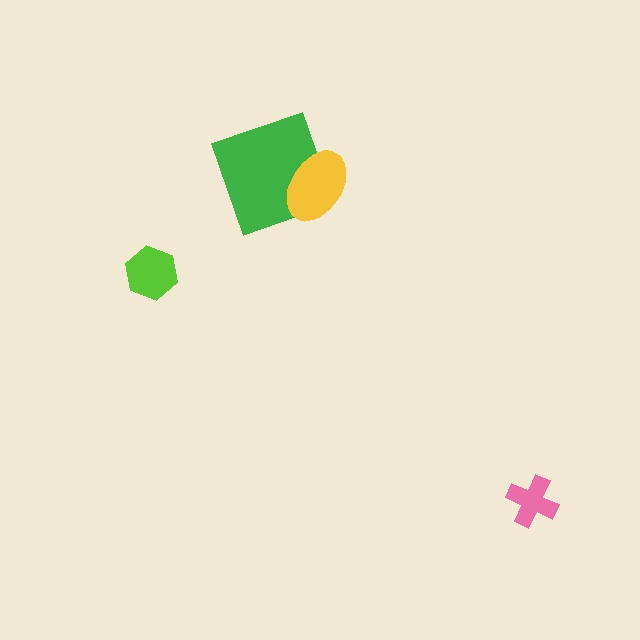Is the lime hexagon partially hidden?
No, no other shape covers it.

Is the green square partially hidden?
Yes, it is partially covered by another shape.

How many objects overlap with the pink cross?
0 objects overlap with the pink cross.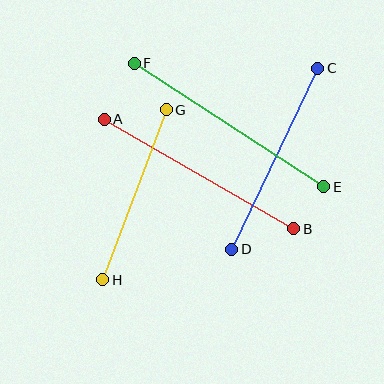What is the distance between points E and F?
The distance is approximately 226 pixels.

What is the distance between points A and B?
The distance is approximately 219 pixels.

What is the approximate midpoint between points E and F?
The midpoint is at approximately (229, 125) pixels.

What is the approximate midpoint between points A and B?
The midpoint is at approximately (199, 174) pixels.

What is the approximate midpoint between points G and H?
The midpoint is at approximately (135, 195) pixels.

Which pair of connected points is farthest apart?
Points E and F are farthest apart.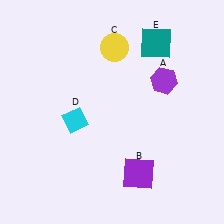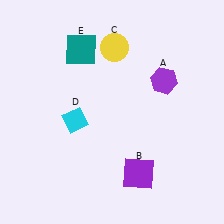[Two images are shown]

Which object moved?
The teal square (E) moved left.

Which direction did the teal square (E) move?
The teal square (E) moved left.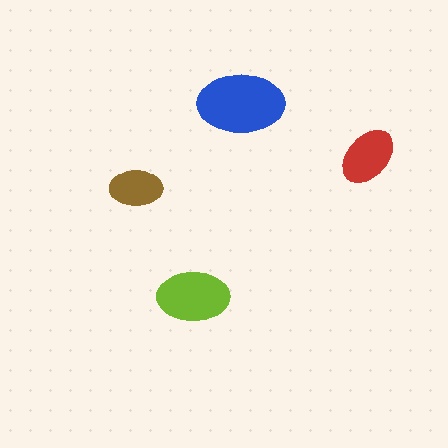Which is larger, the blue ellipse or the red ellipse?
The blue one.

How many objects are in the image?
There are 4 objects in the image.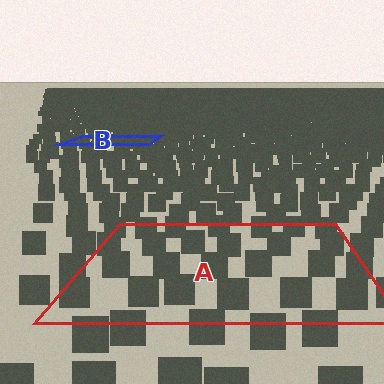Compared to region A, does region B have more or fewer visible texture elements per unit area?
Region B has more texture elements per unit area — they are packed more densely because it is farther away.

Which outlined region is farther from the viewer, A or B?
Region B is farther from the viewer — the texture elements inside it appear smaller and more densely packed.